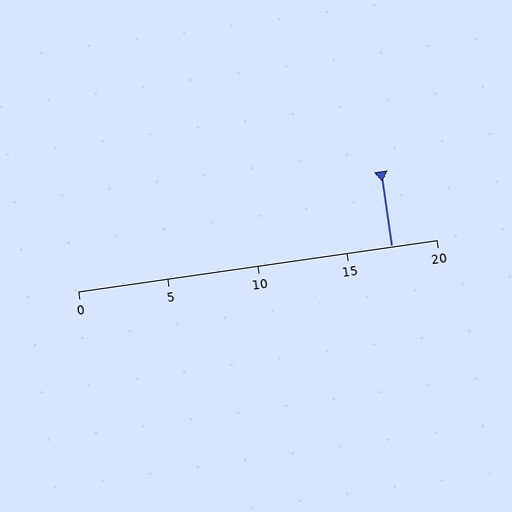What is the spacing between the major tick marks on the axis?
The major ticks are spaced 5 apart.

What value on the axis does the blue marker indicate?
The marker indicates approximately 17.5.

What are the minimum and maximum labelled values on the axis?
The axis runs from 0 to 20.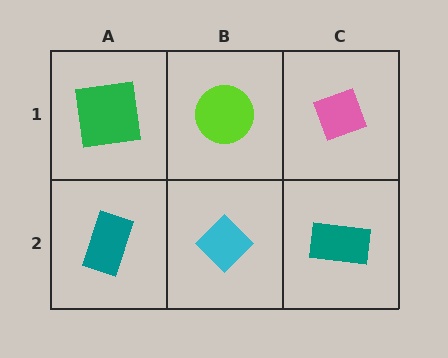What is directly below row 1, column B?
A cyan diamond.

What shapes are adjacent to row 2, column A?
A green square (row 1, column A), a cyan diamond (row 2, column B).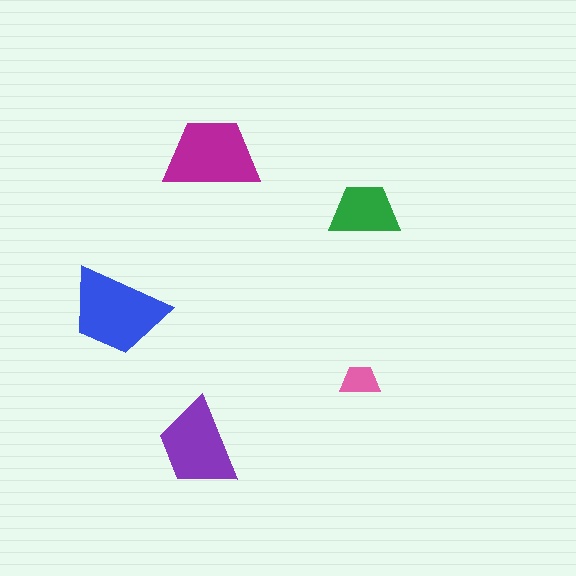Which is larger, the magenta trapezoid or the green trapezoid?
The magenta one.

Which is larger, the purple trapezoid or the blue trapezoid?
The blue one.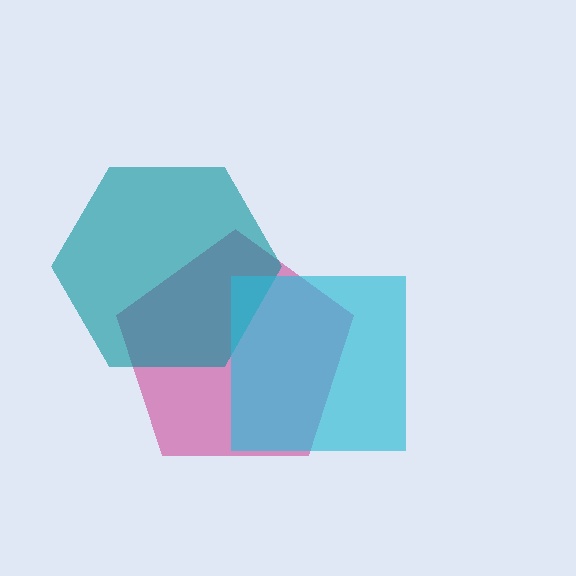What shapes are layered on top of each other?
The layered shapes are: a magenta pentagon, a teal hexagon, a cyan square.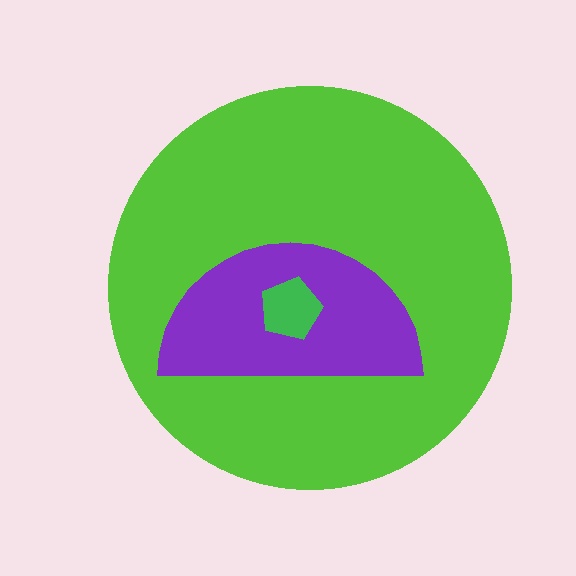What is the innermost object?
The green pentagon.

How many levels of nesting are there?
3.